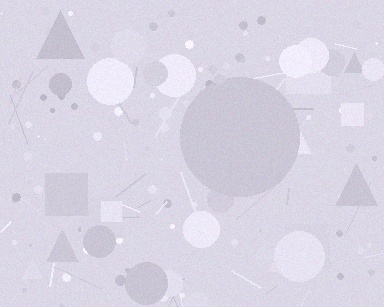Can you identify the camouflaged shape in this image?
The camouflaged shape is a circle.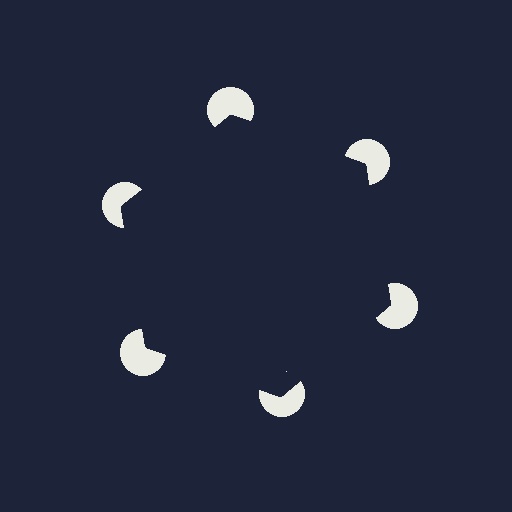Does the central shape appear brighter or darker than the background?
It typically appears slightly darker than the background, even though no actual brightness change is drawn.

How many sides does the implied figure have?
6 sides.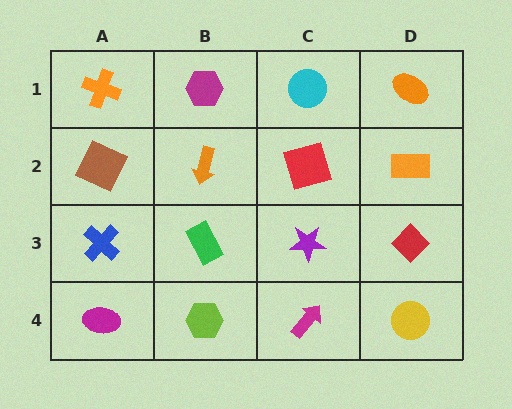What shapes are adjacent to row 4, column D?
A red diamond (row 3, column D), a magenta arrow (row 4, column C).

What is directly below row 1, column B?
An orange arrow.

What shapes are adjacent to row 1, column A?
A brown square (row 2, column A), a magenta hexagon (row 1, column B).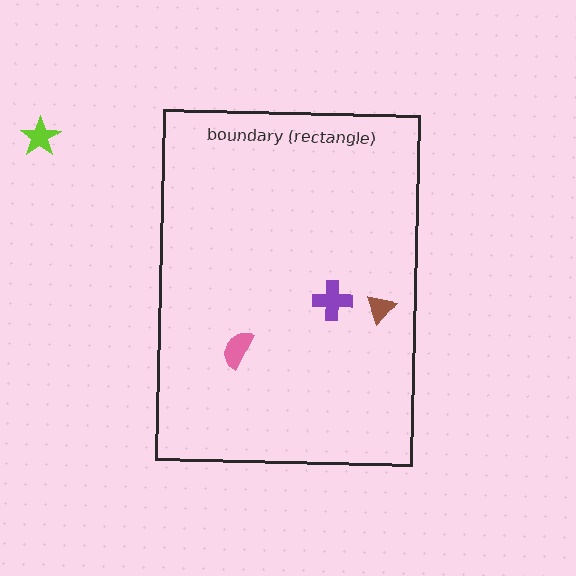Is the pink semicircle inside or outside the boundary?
Inside.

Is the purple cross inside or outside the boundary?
Inside.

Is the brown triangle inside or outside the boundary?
Inside.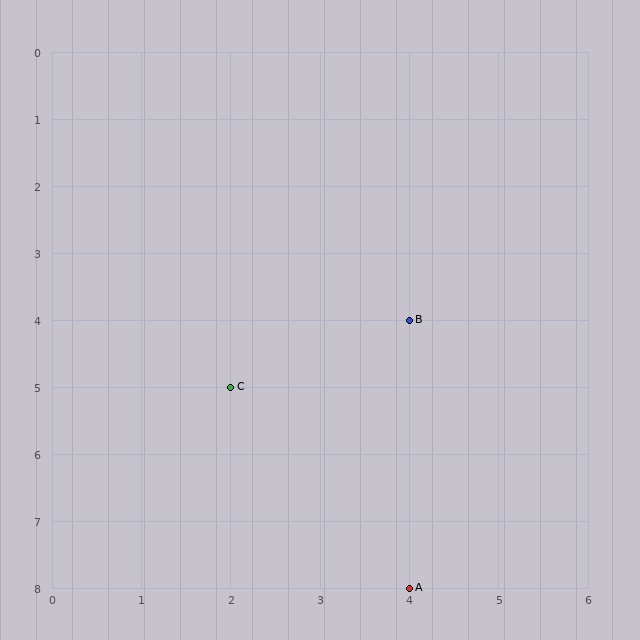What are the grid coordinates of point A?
Point A is at grid coordinates (4, 8).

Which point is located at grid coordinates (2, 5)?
Point C is at (2, 5).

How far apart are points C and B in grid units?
Points C and B are 2 columns and 1 row apart (about 2.2 grid units diagonally).